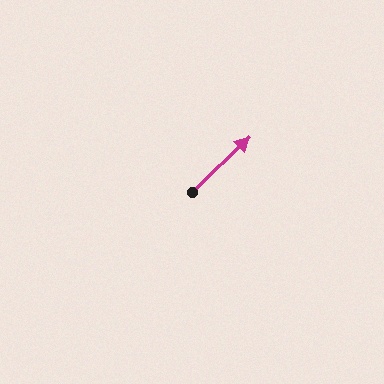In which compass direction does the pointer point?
Northeast.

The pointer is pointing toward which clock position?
Roughly 2 o'clock.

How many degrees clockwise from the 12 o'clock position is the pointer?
Approximately 46 degrees.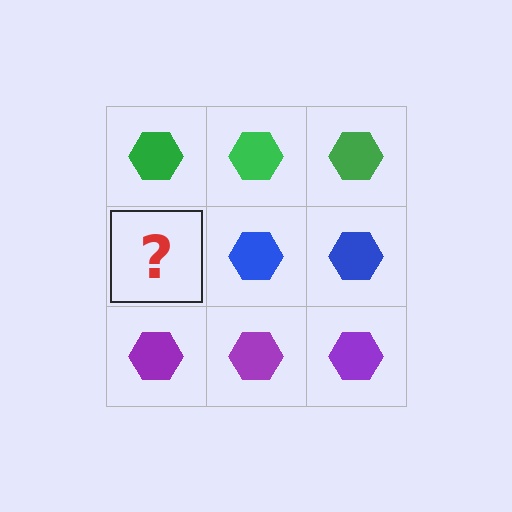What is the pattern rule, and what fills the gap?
The rule is that each row has a consistent color. The gap should be filled with a blue hexagon.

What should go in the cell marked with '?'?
The missing cell should contain a blue hexagon.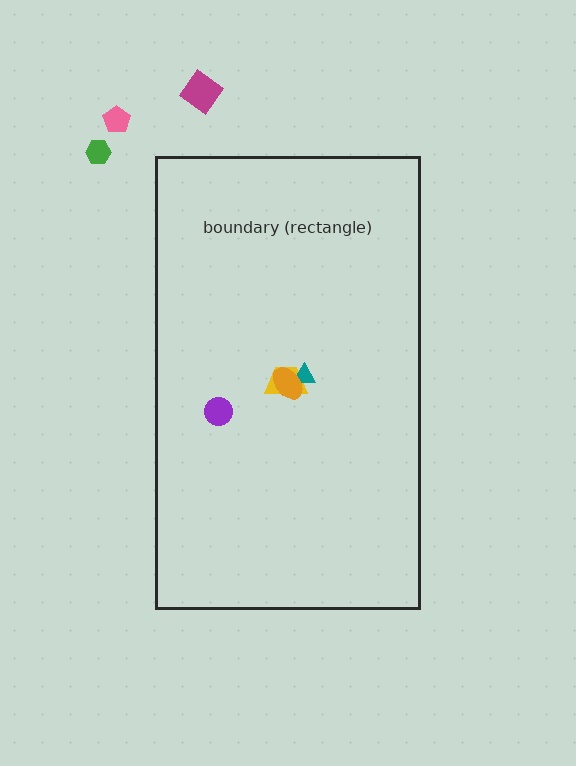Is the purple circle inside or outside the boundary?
Inside.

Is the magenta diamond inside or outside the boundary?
Outside.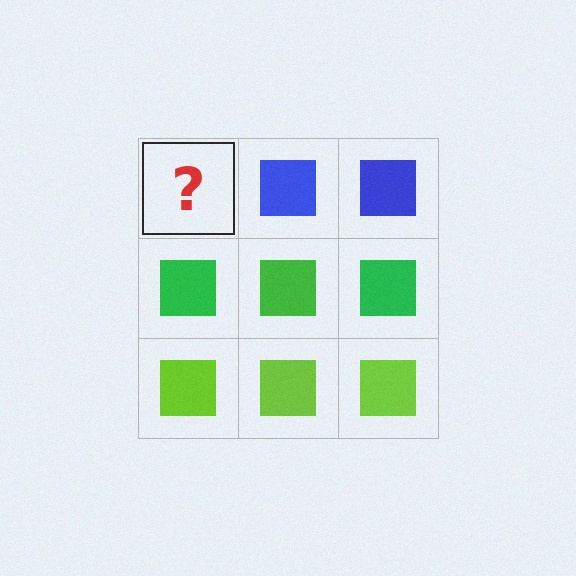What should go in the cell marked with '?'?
The missing cell should contain a blue square.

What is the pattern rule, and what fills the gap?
The rule is that each row has a consistent color. The gap should be filled with a blue square.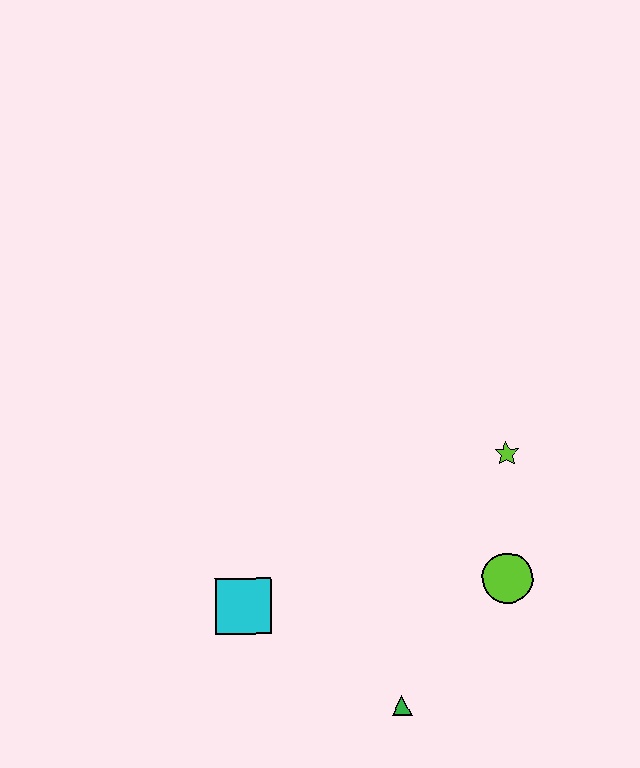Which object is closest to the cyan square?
The green triangle is closest to the cyan square.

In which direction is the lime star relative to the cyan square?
The lime star is to the right of the cyan square.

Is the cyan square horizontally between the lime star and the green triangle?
No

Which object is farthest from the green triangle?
The lime star is farthest from the green triangle.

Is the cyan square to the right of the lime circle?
No